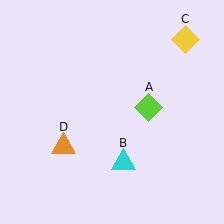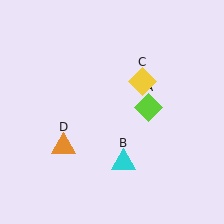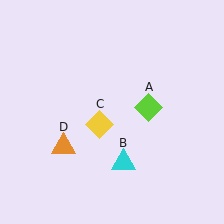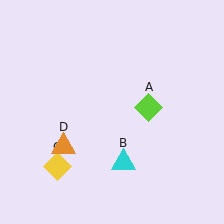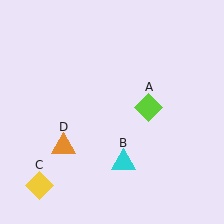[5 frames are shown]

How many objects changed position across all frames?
1 object changed position: yellow diamond (object C).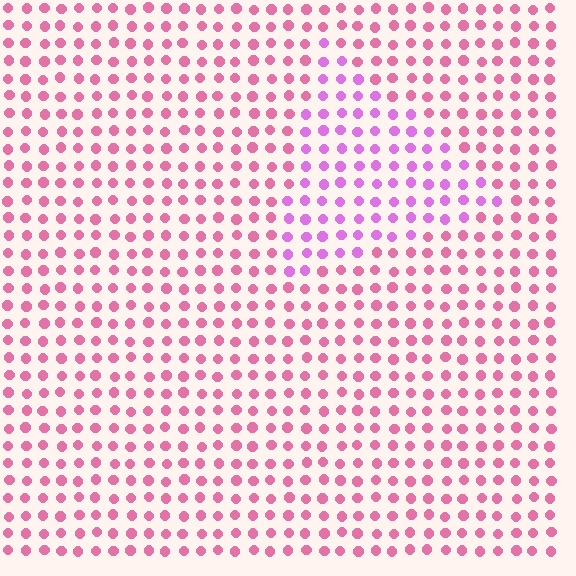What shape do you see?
I see a triangle.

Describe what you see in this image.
The image is filled with small pink elements in a uniform arrangement. A triangle-shaped region is visible where the elements are tinted to a slightly different hue, forming a subtle color boundary.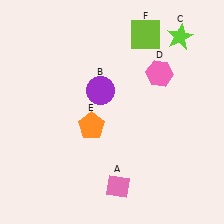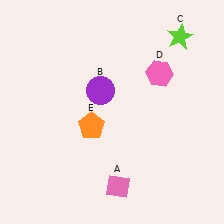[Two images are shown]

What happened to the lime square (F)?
The lime square (F) was removed in Image 2. It was in the top-right area of Image 1.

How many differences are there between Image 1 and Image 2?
There is 1 difference between the two images.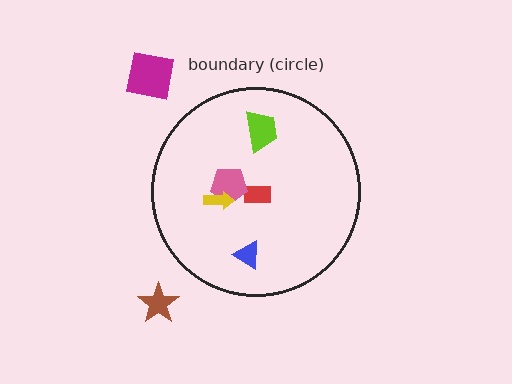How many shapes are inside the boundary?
5 inside, 2 outside.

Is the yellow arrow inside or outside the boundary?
Inside.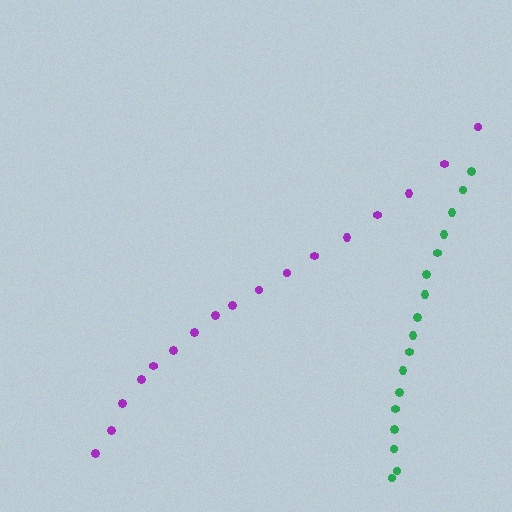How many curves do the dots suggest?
There are 2 distinct paths.